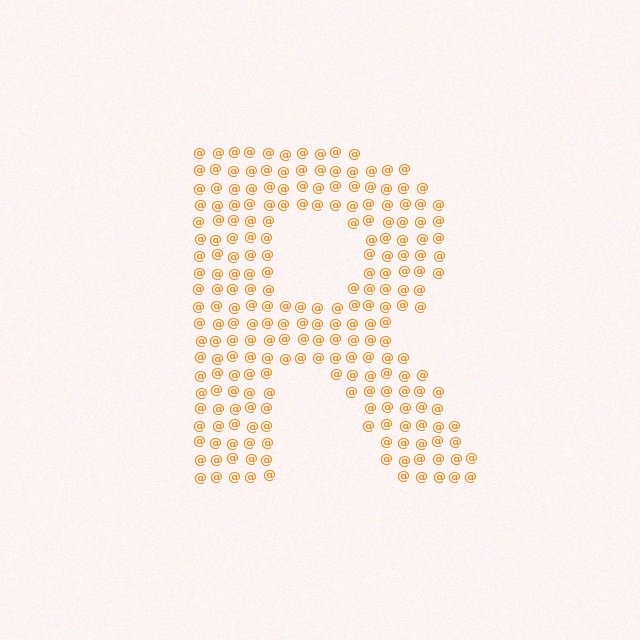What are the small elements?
The small elements are at signs.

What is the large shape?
The large shape is the letter R.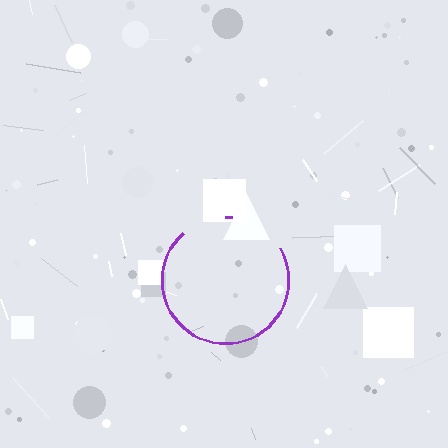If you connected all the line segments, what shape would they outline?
They would outline a circle.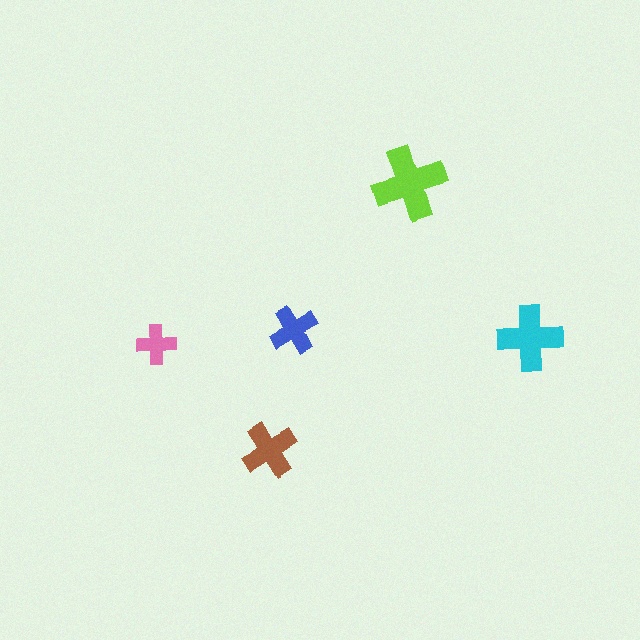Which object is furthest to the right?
The cyan cross is rightmost.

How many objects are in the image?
There are 5 objects in the image.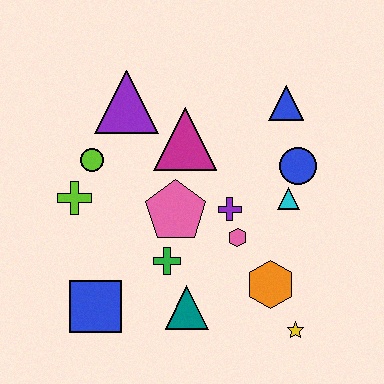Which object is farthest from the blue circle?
The blue square is farthest from the blue circle.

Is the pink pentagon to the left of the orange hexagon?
Yes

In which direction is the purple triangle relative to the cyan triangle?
The purple triangle is to the left of the cyan triangle.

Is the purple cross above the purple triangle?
No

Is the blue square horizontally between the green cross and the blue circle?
No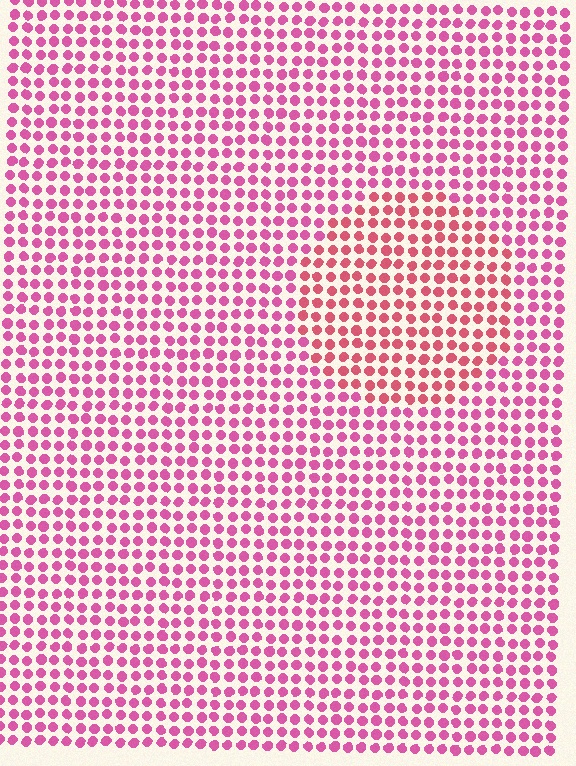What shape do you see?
I see a circle.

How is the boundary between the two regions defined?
The boundary is defined purely by a slight shift in hue (about 24 degrees). Spacing, size, and orientation are identical on both sides.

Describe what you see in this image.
The image is filled with small pink elements in a uniform arrangement. A circle-shaped region is visible where the elements are tinted to a slightly different hue, forming a subtle color boundary.